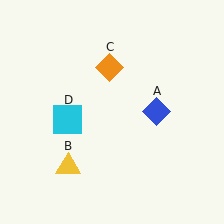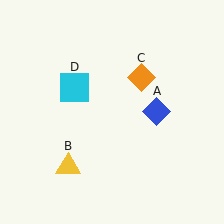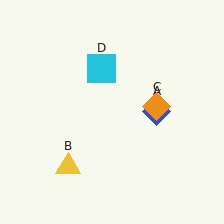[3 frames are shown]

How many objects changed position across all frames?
2 objects changed position: orange diamond (object C), cyan square (object D).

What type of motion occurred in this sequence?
The orange diamond (object C), cyan square (object D) rotated clockwise around the center of the scene.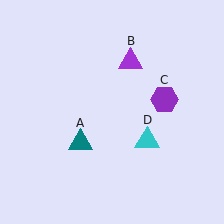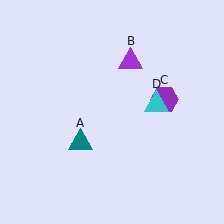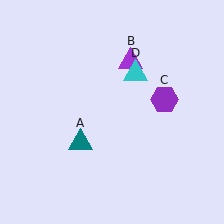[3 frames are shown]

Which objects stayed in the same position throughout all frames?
Teal triangle (object A) and purple triangle (object B) and purple hexagon (object C) remained stationary.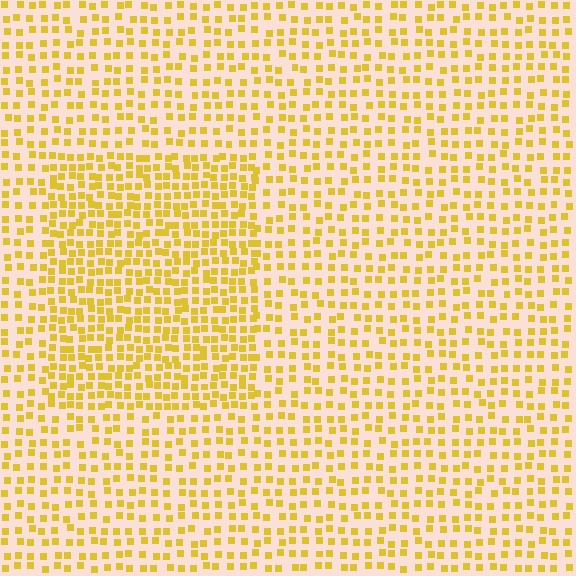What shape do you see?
I see a rectangle.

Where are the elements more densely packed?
The elements are more densely packed inside the rectangle boundary.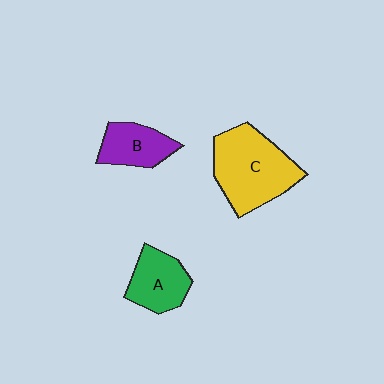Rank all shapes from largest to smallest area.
From largest to smallest: C (yellow), A (green), B (purple).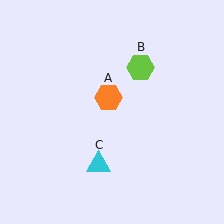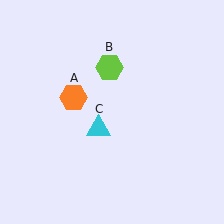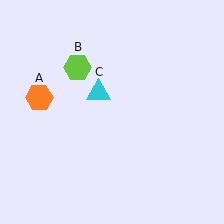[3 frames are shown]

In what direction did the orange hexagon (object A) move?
The orange hexagon (object A) moved left.